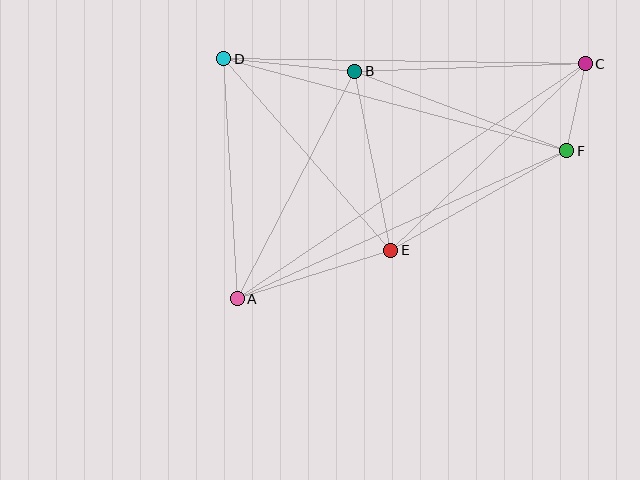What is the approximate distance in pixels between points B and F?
The distance between B and F is approximately 226 pixels.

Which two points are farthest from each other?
Points A and C are farthest from each other.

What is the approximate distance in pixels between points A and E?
The distance between A and E is approximately 161 pixels.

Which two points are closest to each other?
Points C and F are closest to each other.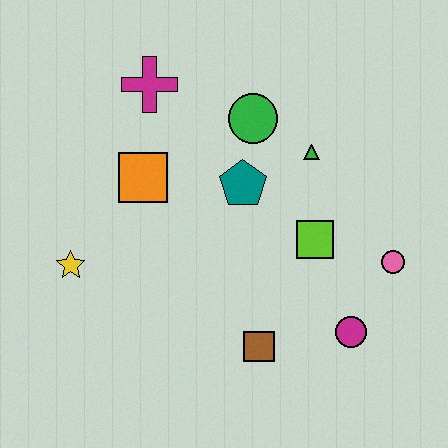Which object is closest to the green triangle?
The green circle is closest to the green triangle.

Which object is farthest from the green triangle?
The yellow star is farthest from the green triangle.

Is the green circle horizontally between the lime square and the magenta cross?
Yes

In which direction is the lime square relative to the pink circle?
The lime square is to the left of the pink circle.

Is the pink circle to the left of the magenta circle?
No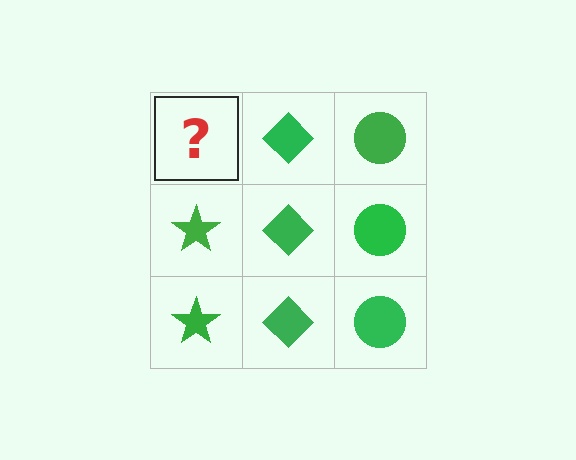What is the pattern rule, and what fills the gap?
The rule is that each column has a consistent shape. The gap should be filled with a green star.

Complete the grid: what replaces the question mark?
The question mark should be replaced with a green star.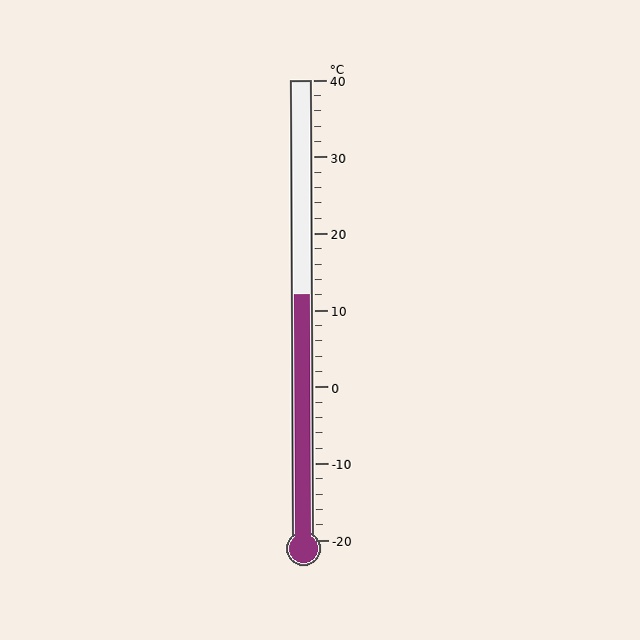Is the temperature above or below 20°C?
The temperature is below 20°C.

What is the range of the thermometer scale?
The thermometer scale ranges from -20°C to 40°C.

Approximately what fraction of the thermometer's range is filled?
The thermometer is filled to approximately 55% of its range.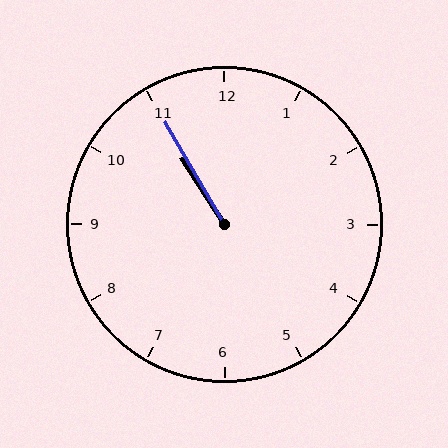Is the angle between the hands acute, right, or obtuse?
It is acute.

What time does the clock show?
10:55.